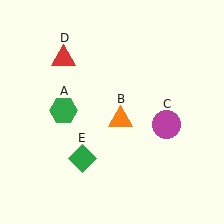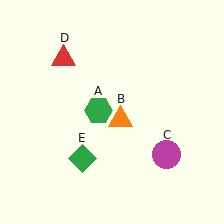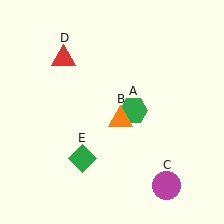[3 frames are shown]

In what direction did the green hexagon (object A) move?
The green hexagon (object A) moved right.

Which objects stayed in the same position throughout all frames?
Orange triangle (object B) and red triangle (object D) and green diamond (object E) remained stationary.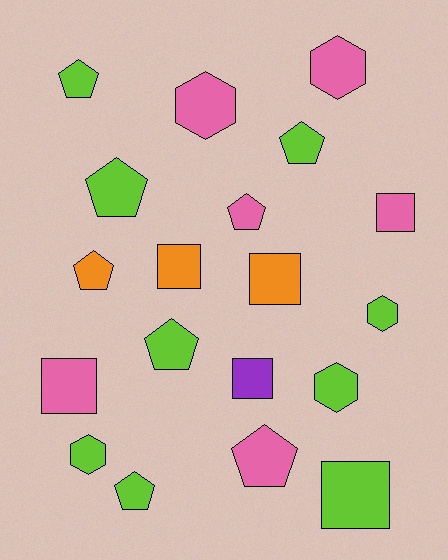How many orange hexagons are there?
There are no orange hexagons.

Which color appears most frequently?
Lime, with 9 objects.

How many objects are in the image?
There are 19 objects.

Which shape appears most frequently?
Pentagon, with 8 objects.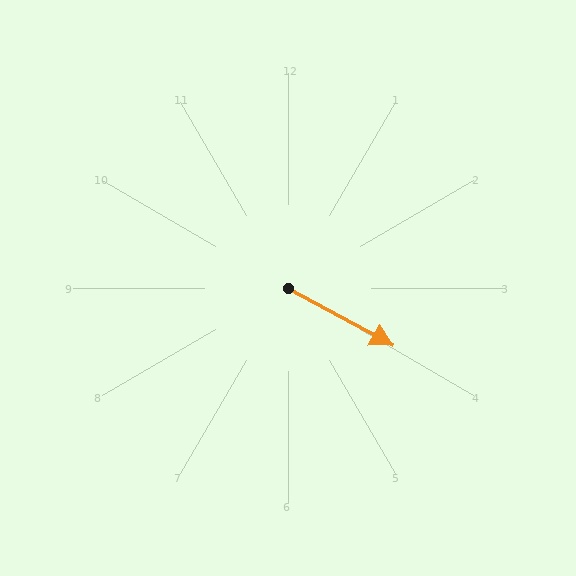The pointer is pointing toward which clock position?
Roughly 4 o'clock.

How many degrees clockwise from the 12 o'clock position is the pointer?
Approximately 119 degrees.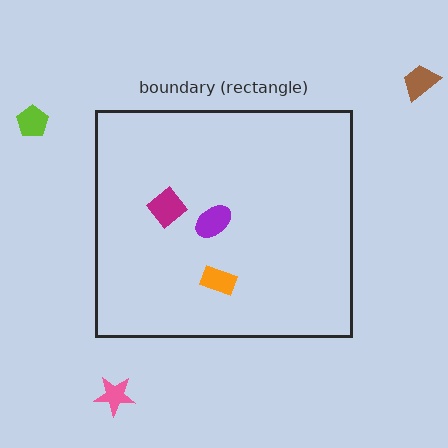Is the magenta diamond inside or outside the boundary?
Inside.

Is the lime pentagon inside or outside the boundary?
Outside.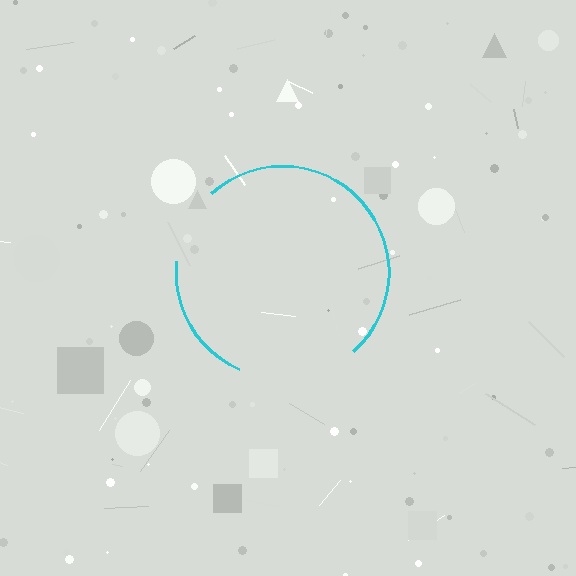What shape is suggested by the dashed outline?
The dashed outline suggests a circle.